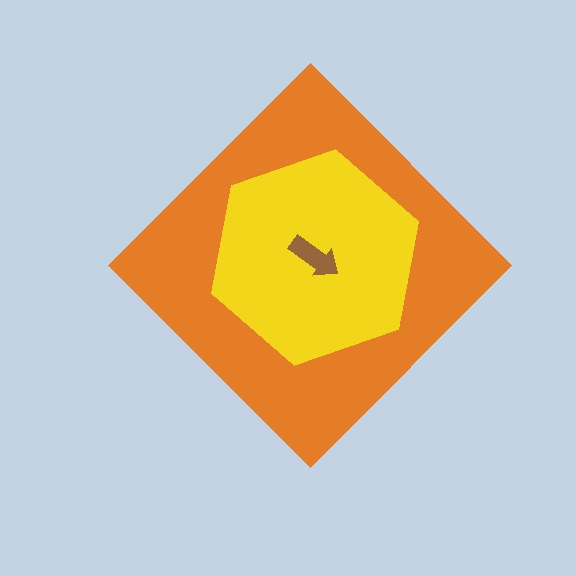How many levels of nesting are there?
3.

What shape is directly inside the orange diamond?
The yellow hexagon.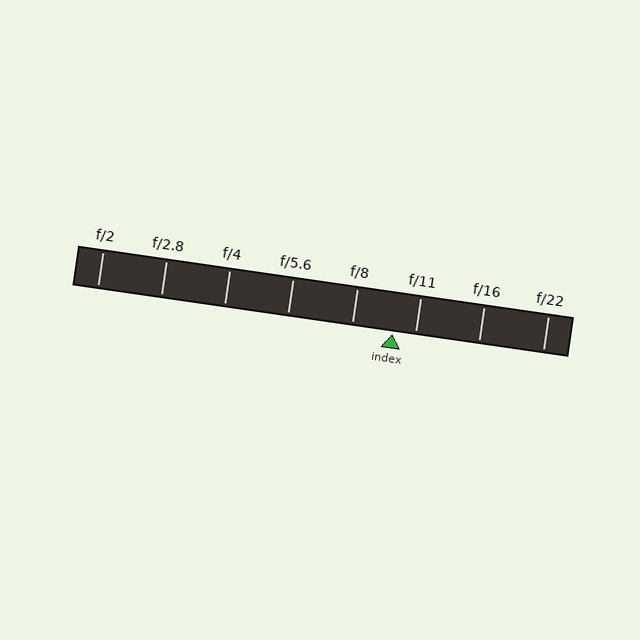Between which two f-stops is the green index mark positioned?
The index mark is between f/8 and f/11.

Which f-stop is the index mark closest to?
The index mark is closest to f/11.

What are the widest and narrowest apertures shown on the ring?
The widest aperture shown is f/2 and the narrowest is f/22.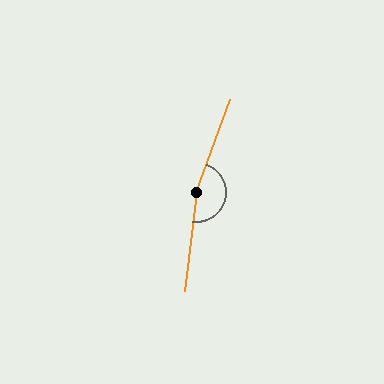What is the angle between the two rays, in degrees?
Approximately 166 degrees.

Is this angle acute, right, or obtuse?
It is obtuse.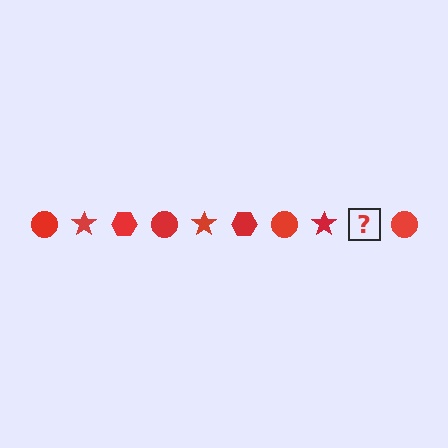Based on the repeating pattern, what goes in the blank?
The blank should be a red hexagon.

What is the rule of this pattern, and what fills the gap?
The rule is that the pattern cycles through circle, star, hexagon shapes in red. The gap should be filled with a red hexagon.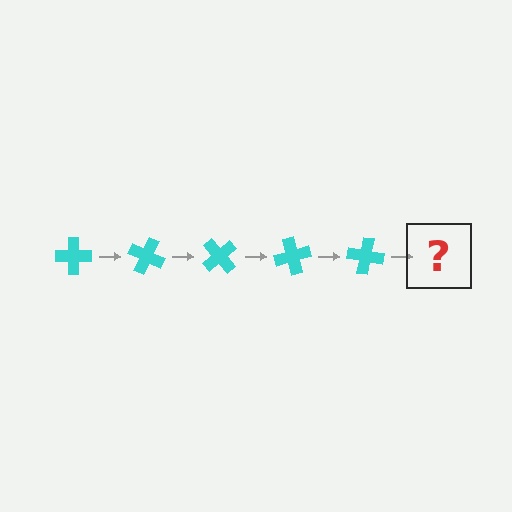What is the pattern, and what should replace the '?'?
The pattern is that the cross rotates 25 degrees each step. The '?' should be a cyan cross rotated 125 degrees.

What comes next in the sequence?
The next element should be a cyan cross rotated 125 degrees.